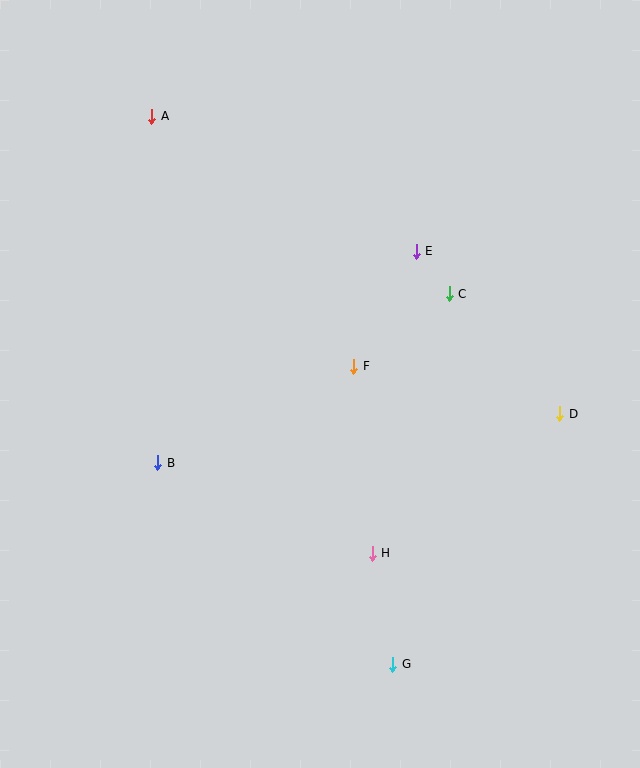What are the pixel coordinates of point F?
Point F is at (354, 366).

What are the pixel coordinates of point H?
Point H is at (372, 553).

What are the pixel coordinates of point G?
Point G is at (393, 664).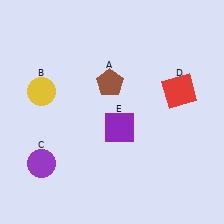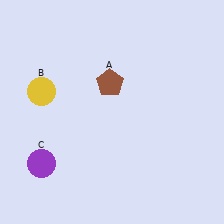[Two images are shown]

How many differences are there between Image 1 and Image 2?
There are 2 differences between the two images.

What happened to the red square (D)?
The red square (D) was removed in Image 2. It was in the top-right area of Image 1.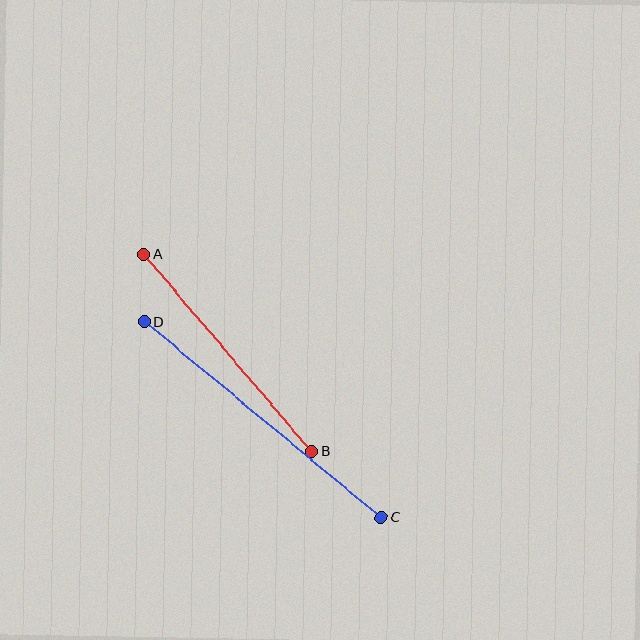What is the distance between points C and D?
The distance is approximately 308 pixels.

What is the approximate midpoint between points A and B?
The midpoint is at approximately (228, 353) pixels.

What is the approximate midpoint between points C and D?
The midpoint is at approximately (263, 419) pixels.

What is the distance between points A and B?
The distance is approximately 258 pixels.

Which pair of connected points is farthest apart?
Points C and D are farthest apart.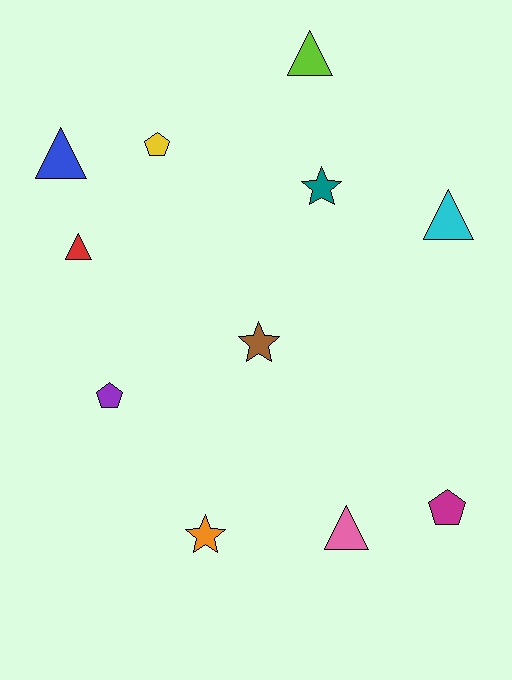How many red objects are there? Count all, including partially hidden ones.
There is 1 red object.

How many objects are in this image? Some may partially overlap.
There are 11 objects.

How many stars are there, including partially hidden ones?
There are 3 stars.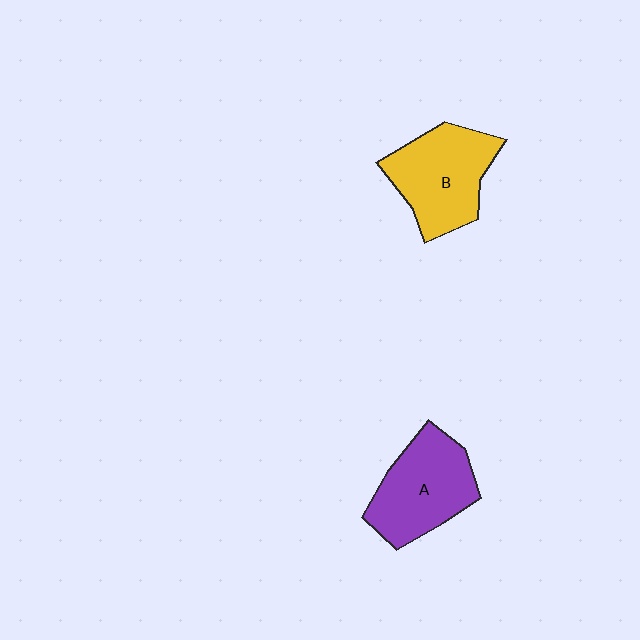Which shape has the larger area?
Shape B (yellow).